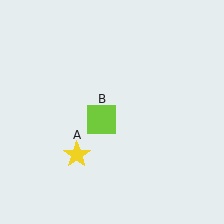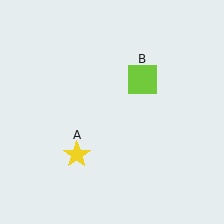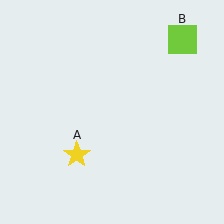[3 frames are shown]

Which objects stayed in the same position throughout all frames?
Yellow star (object A) remained stationary.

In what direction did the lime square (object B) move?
The lime square (object B) moved up and to the right.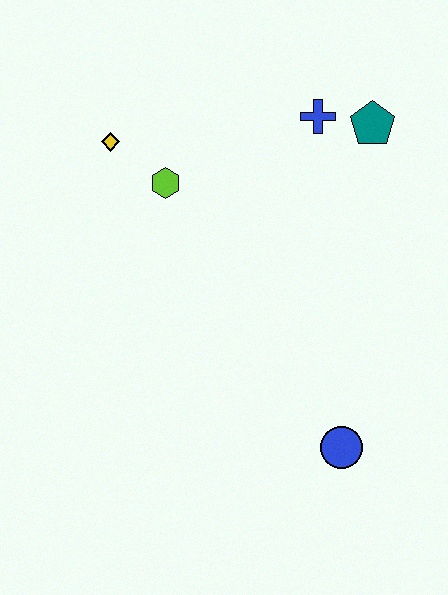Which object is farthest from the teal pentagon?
The blue circle is farthest from the teal pentagon.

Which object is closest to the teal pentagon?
The blue cross is closest to the teal pentagon.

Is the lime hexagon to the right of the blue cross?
No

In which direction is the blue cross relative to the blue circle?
The blue cross is above the blue circle.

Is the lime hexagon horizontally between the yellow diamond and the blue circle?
Yes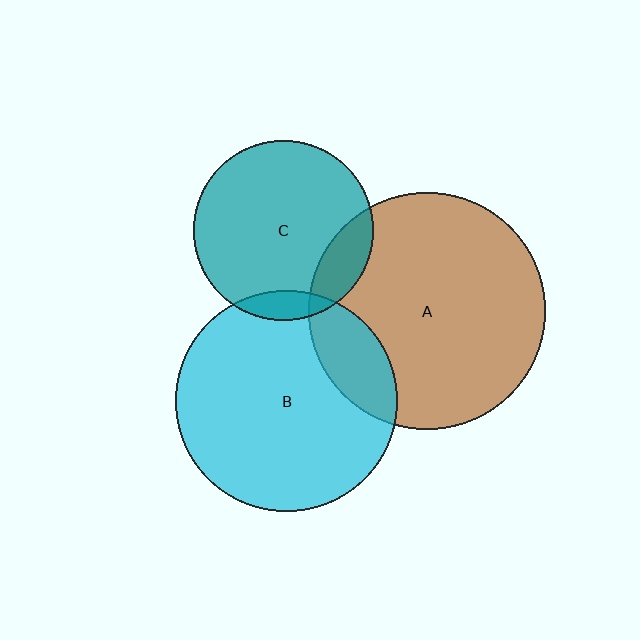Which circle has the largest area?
Circle A (brown).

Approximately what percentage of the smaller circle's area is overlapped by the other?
Approximately 10%.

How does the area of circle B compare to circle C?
Approximately 1.5 times.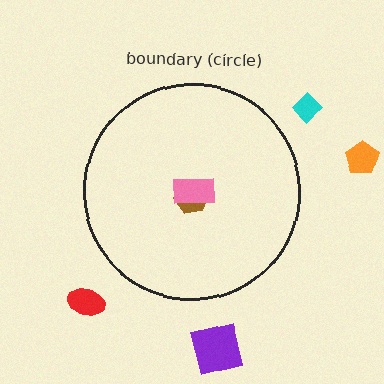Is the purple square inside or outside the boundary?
Outside.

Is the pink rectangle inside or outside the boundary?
Inside.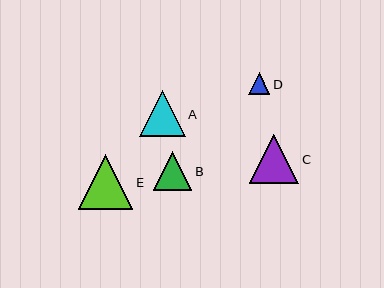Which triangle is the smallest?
Triangle D is the smallest with a size of approximately 22 pixels.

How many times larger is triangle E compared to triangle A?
Triangle E is approximately 1.2 times the size of triangle A.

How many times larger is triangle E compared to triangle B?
Triangle E is approximately 1.4 times the size of triangle B.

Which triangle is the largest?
Triangle E is the largest with a size of approximately 55 pixels.